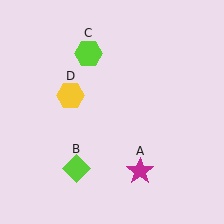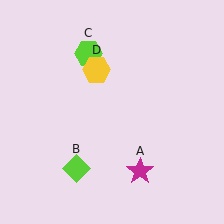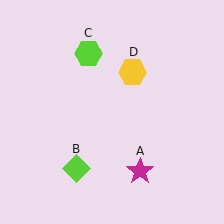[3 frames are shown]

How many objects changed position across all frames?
1 object changed position: yellow hexagon (object D).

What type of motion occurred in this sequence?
The yellow hexagon (object D) rotated clockwise around the center of the scene.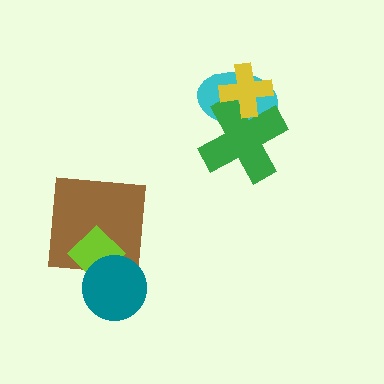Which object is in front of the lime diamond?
The teal circle is in front of the lime diamond.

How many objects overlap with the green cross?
2 objects overlap with the green cross.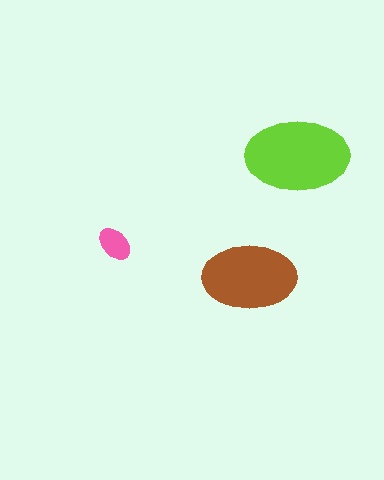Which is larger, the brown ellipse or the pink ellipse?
The brown one.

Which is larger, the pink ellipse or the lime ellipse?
The lime one.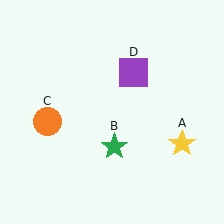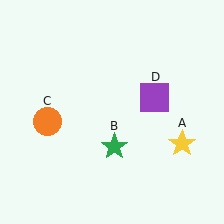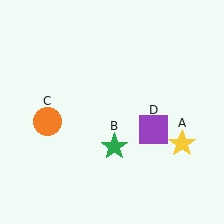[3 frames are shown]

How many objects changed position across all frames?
1 object changed position: purple square (object D).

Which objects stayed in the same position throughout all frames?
Yellow star (object A) and green star (object B) and orange circle (object C) remained stationary.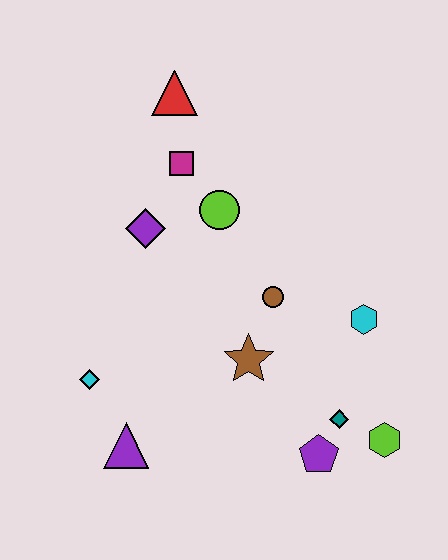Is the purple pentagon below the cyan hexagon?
Yes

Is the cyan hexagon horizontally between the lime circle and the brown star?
No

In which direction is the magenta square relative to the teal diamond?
The magenta square is above the teal diamond.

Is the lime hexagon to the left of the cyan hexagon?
No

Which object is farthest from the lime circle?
The lime hexagon is farthest from the lime circle.